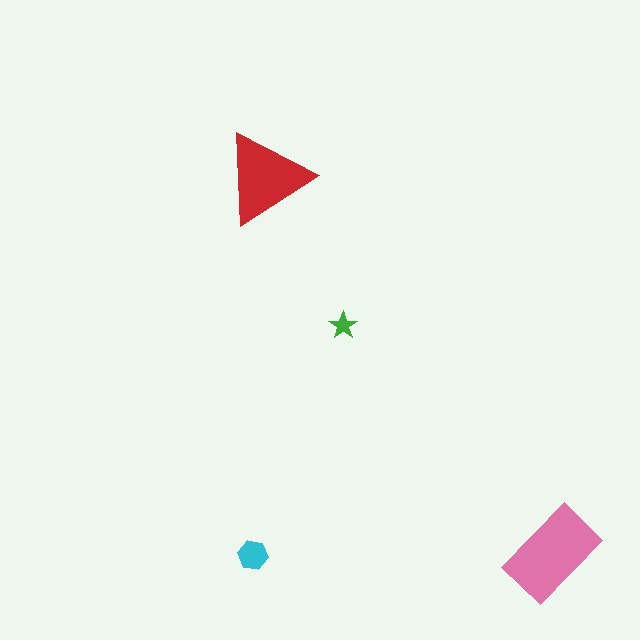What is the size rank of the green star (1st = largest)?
4th.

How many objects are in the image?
There are 4 objects in the image.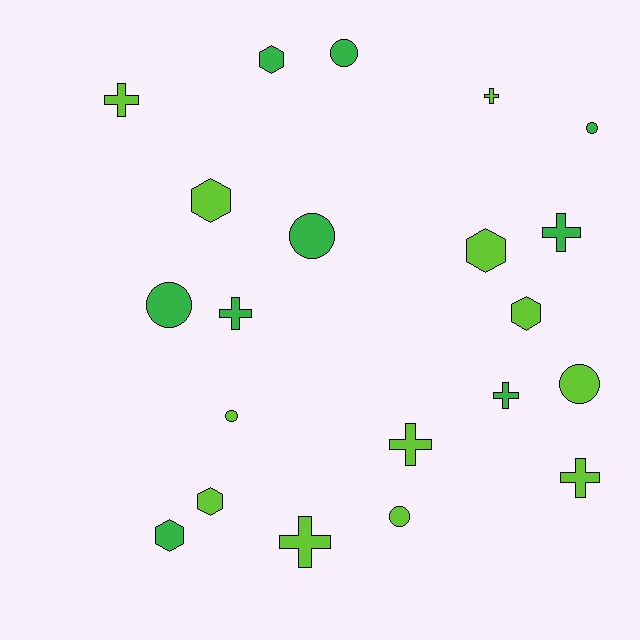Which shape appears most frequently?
Cross, with 8 objects.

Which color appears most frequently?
Lime, with 12 objects.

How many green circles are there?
There are 4 green circles.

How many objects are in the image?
There are 21 objects.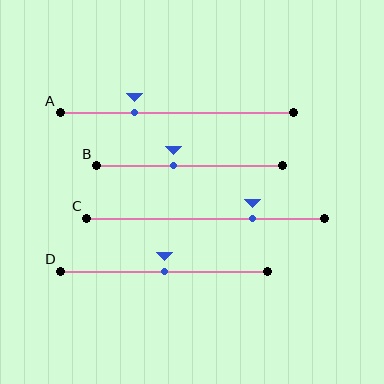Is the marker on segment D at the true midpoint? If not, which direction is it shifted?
Yes, the marker on segment D is at the true midpoint.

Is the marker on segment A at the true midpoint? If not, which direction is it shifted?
No, the marker on segment A is shifted to the left by about 18% of the segment length.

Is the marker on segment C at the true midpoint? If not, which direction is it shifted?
No, the marker on segment C is shifted to the right by about 20% of the segment length.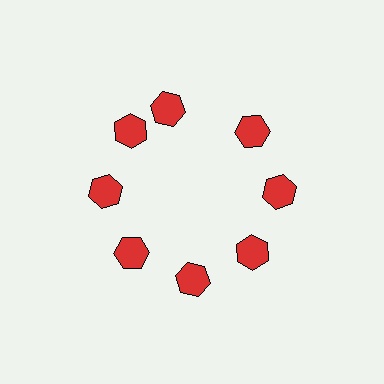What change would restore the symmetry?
The symmetry would be restored by rotating it back into even spacing with its neighbors so that all 8 hexagons sit at equal angles and equal distance from the center.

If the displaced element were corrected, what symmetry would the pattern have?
It would have 8-fold rotational symmetry — the pattern would map onto itself every 45 degrees.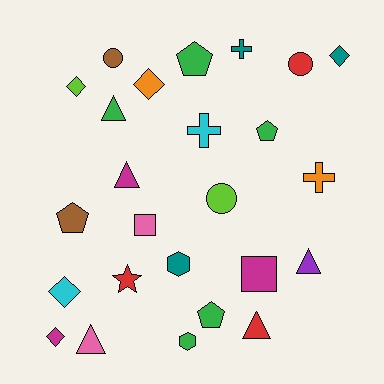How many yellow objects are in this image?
There are no yellow objects.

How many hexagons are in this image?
There are 2 hexagons.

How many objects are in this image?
There are 25 objects.